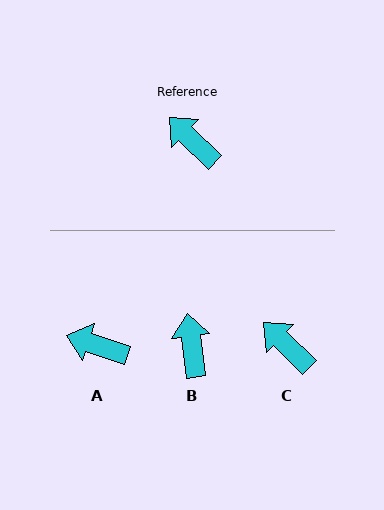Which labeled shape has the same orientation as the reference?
C.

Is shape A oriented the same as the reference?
No, it is off by about 26 degrees.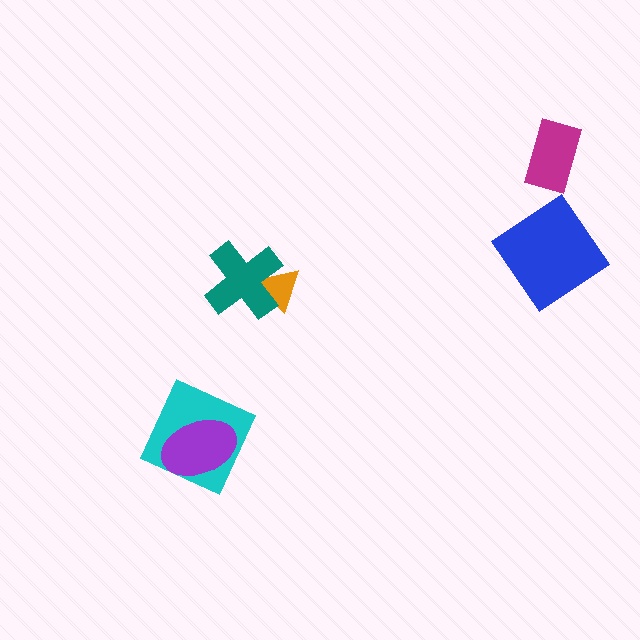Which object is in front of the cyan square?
The purple ellipse is in front of the cyan square.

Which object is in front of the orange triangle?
The teal cross is in front of the orange triangle.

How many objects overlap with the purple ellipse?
1 object overlaps with the purple ellipse.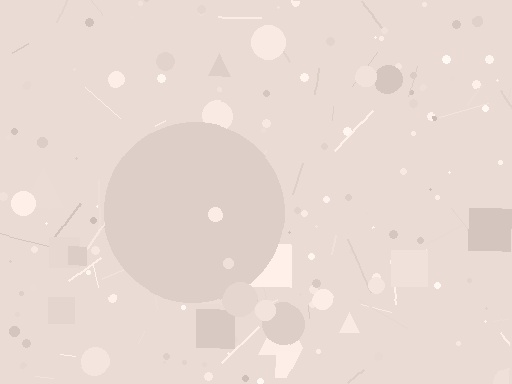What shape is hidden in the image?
A circle is hidden in the image.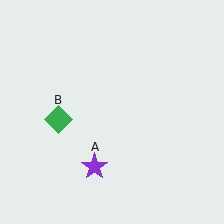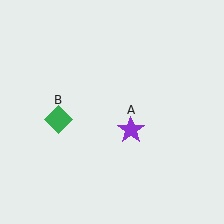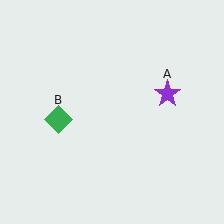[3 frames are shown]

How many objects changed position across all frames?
1 object changed position: purple star (object A).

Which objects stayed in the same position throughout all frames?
Green diamond (object B) remained stationary.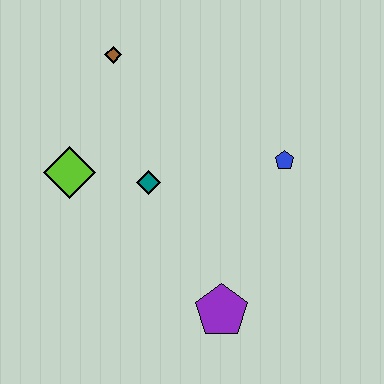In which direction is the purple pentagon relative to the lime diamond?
The purple pentagon is to the right of the lime diamond.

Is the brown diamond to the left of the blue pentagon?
Yes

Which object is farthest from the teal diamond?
The purple pentagon is farthest from the teal diamond.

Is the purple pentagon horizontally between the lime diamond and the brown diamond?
No